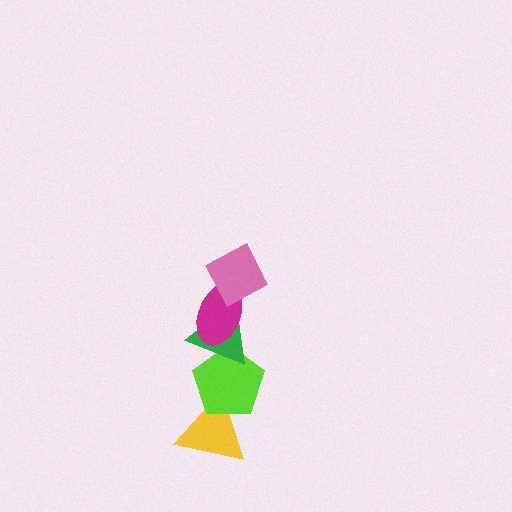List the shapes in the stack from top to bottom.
From top to bottom: the pink diamond, the magenta ellipse, the green triangle, the lime pentagon, the yellow triangle.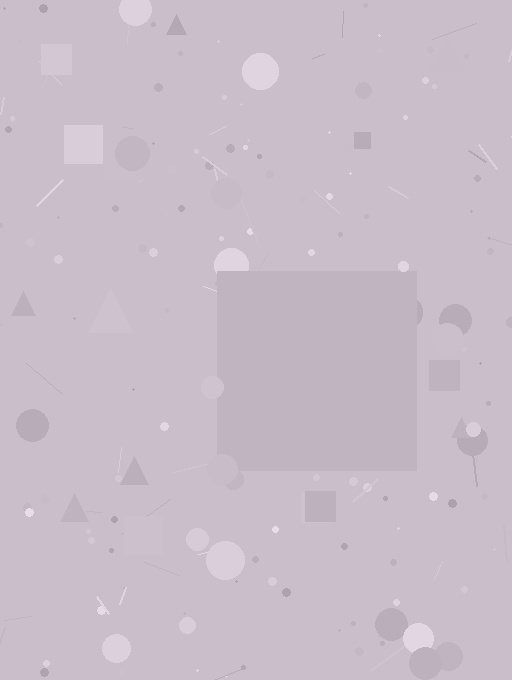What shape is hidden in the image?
A square is hidden in the image.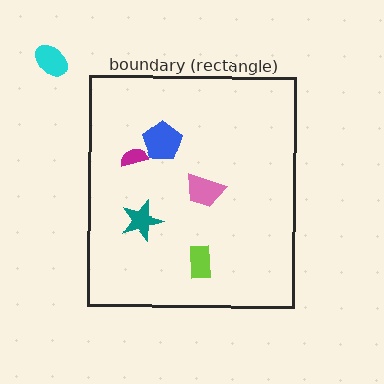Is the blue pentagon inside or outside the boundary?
Inside.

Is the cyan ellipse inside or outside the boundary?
Outside.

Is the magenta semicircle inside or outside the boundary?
Inside.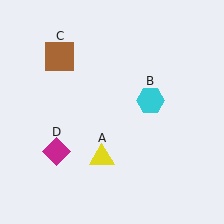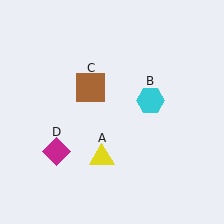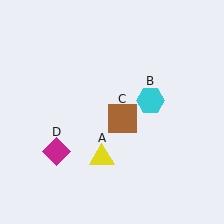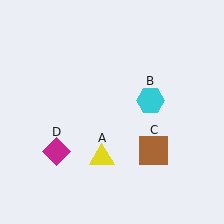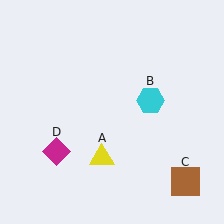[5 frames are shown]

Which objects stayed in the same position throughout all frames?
Yellow triangle (object A) and cyan hexagon (object B) and magenta diamond (object D) remained stationary.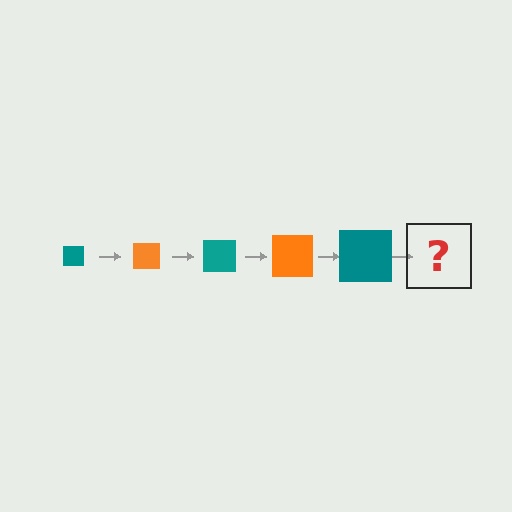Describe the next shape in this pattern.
It should be an orange square, larger than the previous one.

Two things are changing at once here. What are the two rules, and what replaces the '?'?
The two rules are that the square grows larger each step and the color cycles through teal and orange. The '?' should be an orange square, larger than the previous one.